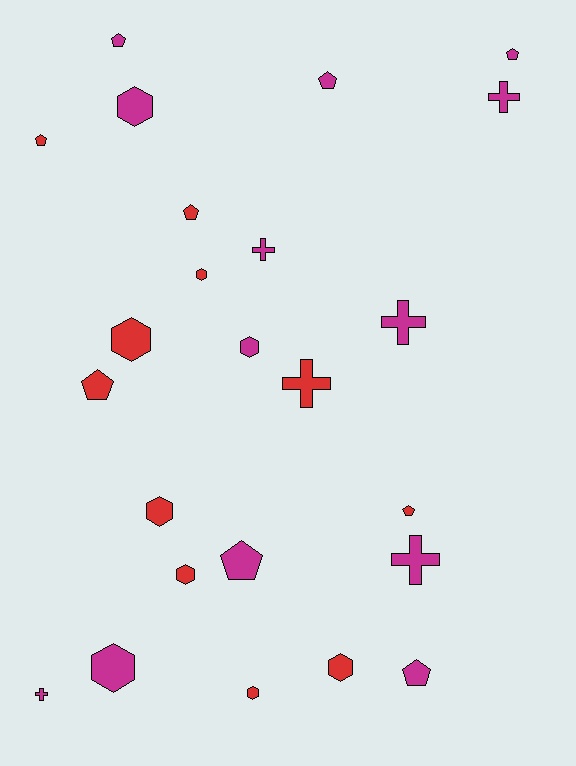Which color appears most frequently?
Magenta, with 13 objects.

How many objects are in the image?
There are 24 objects.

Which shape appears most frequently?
Hexagon, with 9 objects.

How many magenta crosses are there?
There are 5 magenta crosses.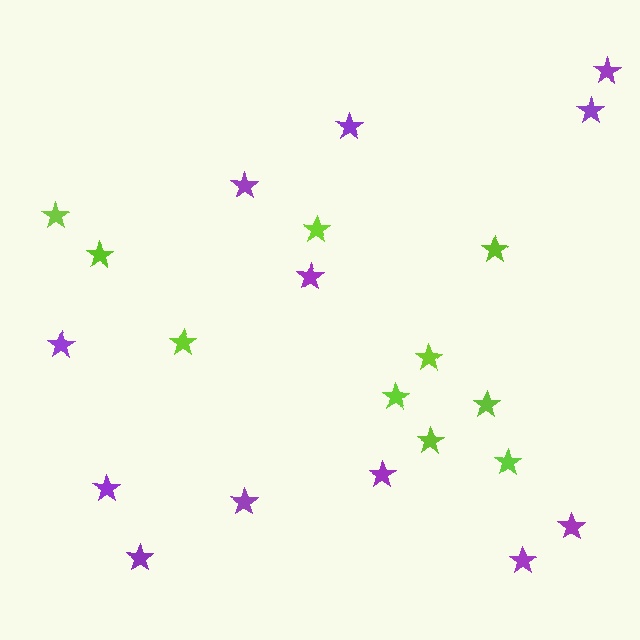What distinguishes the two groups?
There are 2 groups: one group of purple stars (12) and one group of lime stars (10).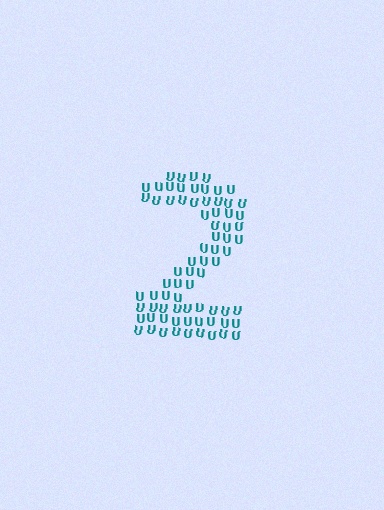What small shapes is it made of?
It is made of small letter U's.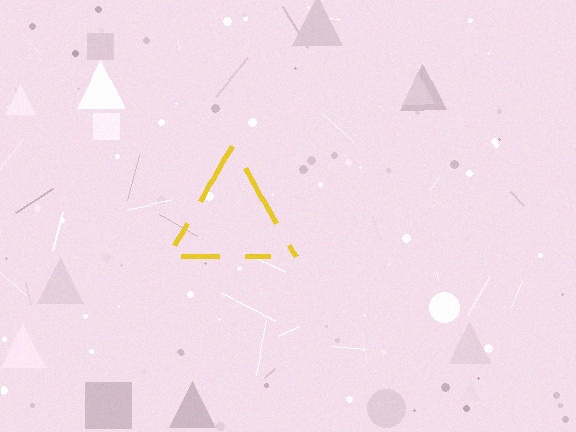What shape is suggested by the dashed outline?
The dashed outline suggests a triangle.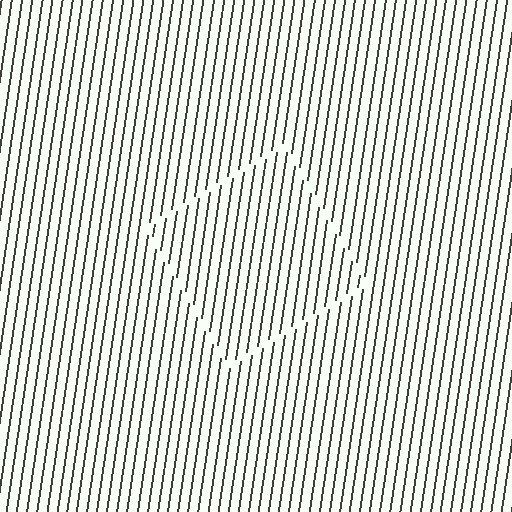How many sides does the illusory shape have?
4 sides — the line-ends trace a square.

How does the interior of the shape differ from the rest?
The interior of the shape contains the same grating, shifted by half a period — the contour is defined by the phase discontinuity where line-ends from the inner and outer gratings abut.